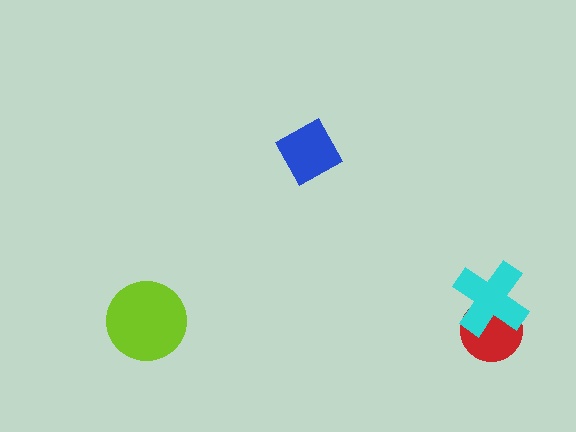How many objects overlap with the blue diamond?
0 objects overlap with the blue diamond.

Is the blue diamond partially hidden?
No, no other shape covers it.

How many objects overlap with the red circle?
1 object overlaps with the red circle.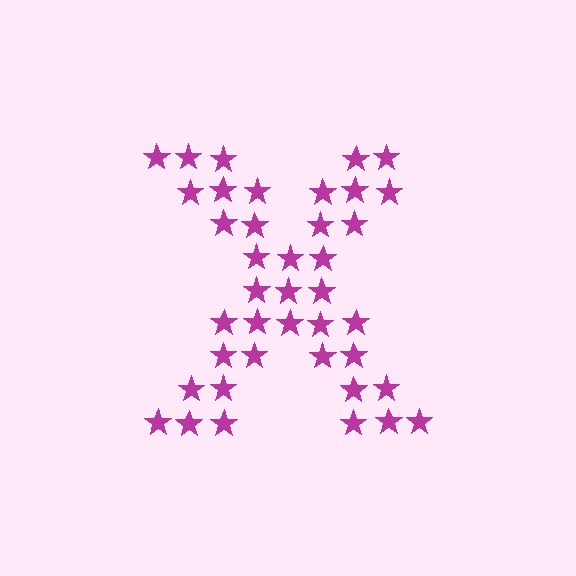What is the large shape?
The large shape is the letter X.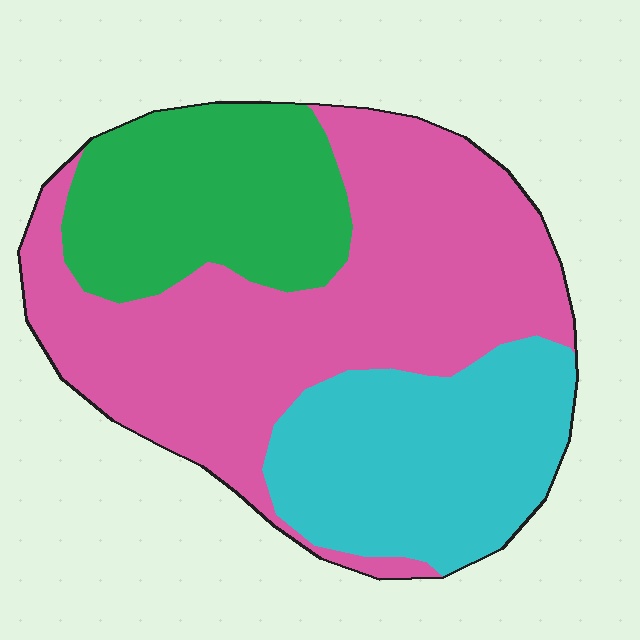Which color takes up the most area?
Pink, at roughly 50%.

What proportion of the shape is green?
Green takes up less than a quarter of the shape.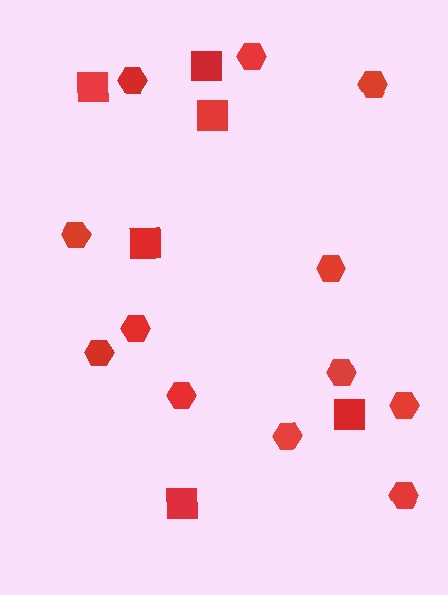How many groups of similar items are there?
There are 2 groups: one group of hexagons (12) and one group of squares (6).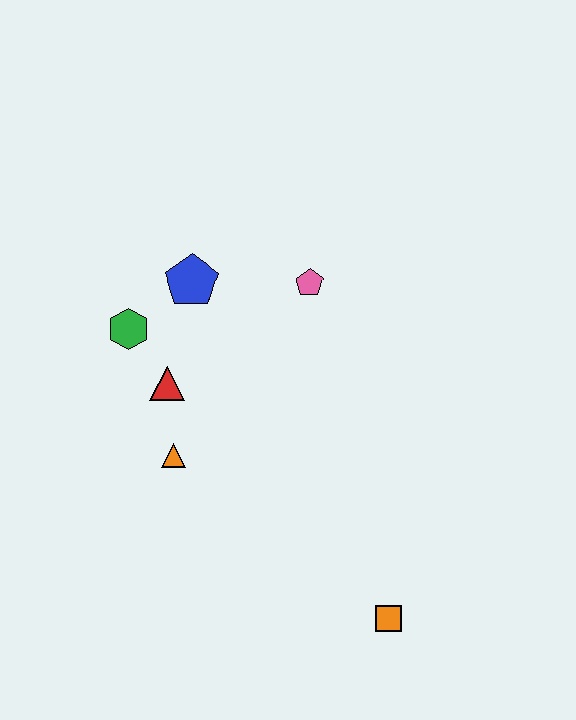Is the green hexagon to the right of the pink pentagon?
No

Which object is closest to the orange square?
The orange triangle is closest to the orange square.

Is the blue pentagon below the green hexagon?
No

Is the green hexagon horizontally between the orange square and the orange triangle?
No